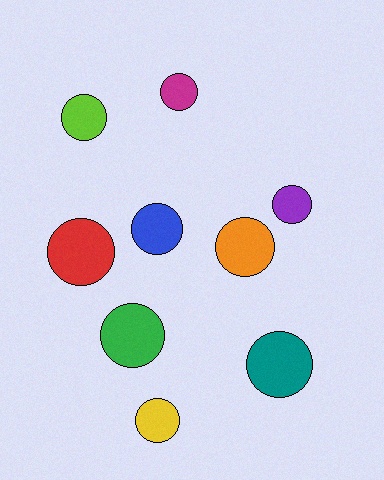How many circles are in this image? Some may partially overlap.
There are 9 circles.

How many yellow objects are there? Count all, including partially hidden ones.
There is 1 yellow object.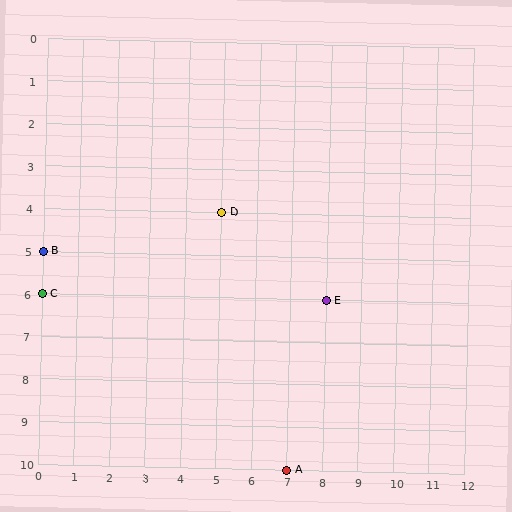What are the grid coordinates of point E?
Point E is at grid coordinates (8, 6).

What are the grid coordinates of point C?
Point C is at grid coordinates (0, 6).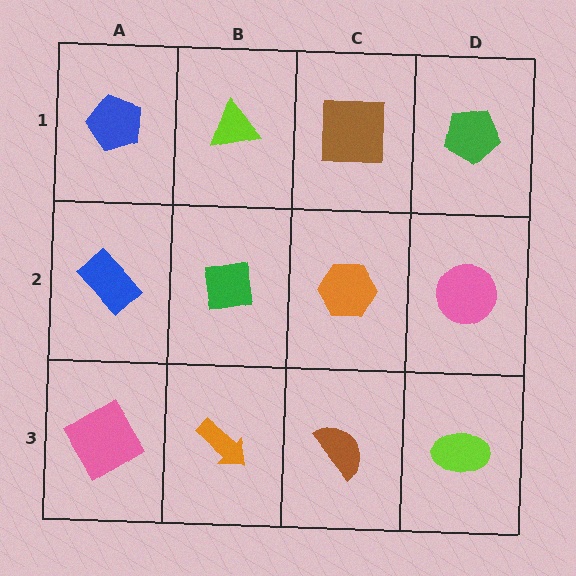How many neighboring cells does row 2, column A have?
3.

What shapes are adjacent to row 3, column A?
A blue rectangle (row 2, column A), an orange arrow (row 3, column B).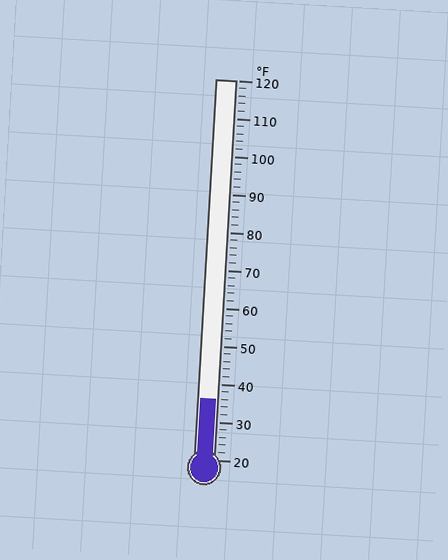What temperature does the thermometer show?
The thermometer shows approximately 36°F.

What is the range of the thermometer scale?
The thermometer scale ranges from 20°F to 120°F.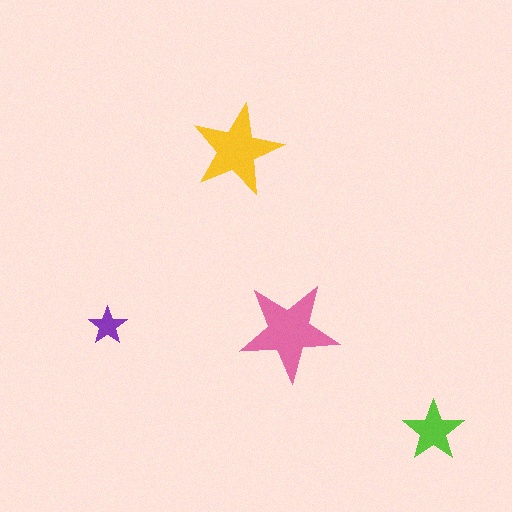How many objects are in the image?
There are 4 objects in the image.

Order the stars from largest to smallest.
the pink one, the yellow one, the lime one, the purple one.